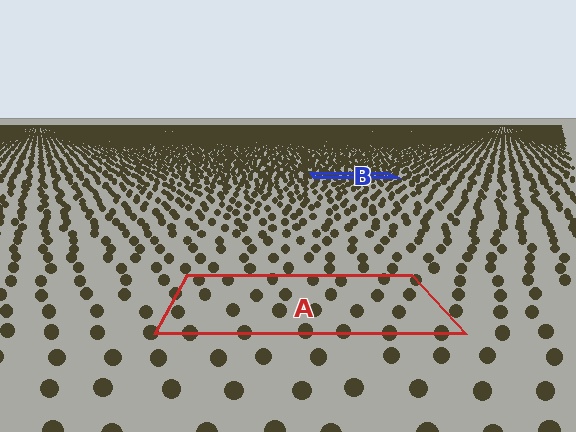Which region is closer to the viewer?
Region A is closer. The texture elements there are larger and more spread out.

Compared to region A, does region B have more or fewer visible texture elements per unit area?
Region B has more texture elements per unit area — they are packed more densely because it is farther away.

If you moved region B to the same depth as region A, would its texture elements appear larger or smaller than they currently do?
They would appear larger. At a closer depth, the same texture elements are projected at a bigger on-screen size.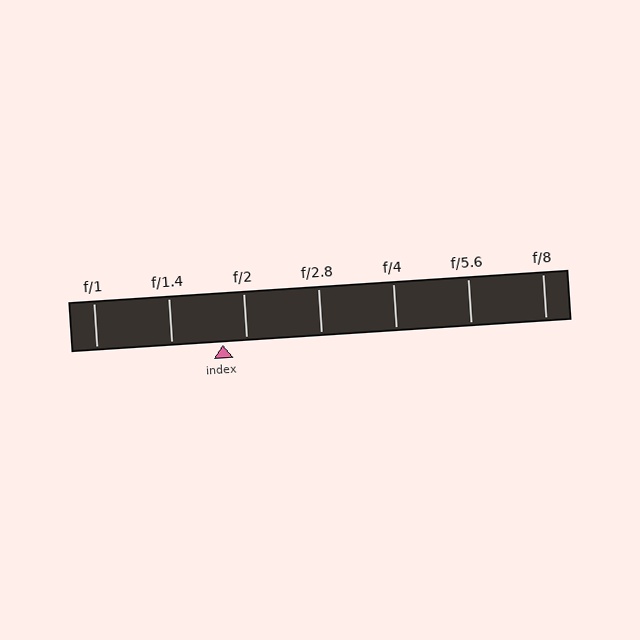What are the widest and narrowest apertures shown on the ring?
The widest aperture shown is f/1 and the narrowest is f/8.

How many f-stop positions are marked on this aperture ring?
There are 7 f-stop positions marked.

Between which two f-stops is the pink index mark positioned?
The index mark is between f/1.4 and f/2.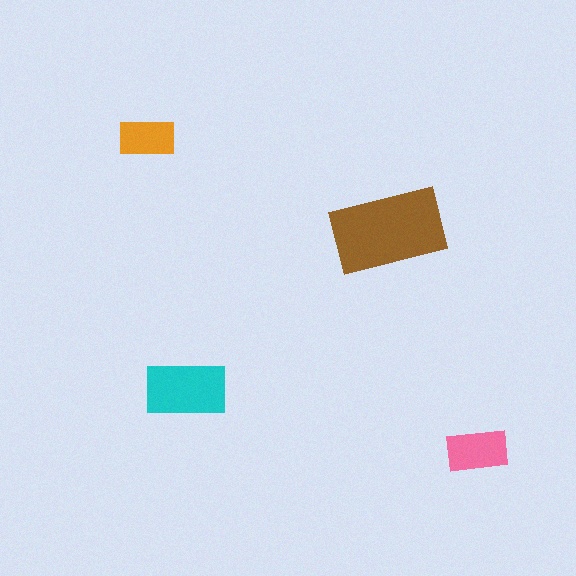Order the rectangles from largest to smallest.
the brown one, the cyan one, the pink one, the orange one.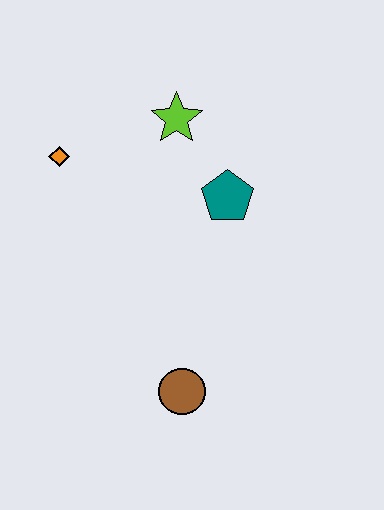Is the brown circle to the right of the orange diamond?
Yes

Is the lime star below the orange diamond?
No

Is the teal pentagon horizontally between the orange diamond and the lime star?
No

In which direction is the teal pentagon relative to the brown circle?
The teal pentagon is above the brown circle.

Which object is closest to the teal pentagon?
The lime star is closest to the teal pentagon.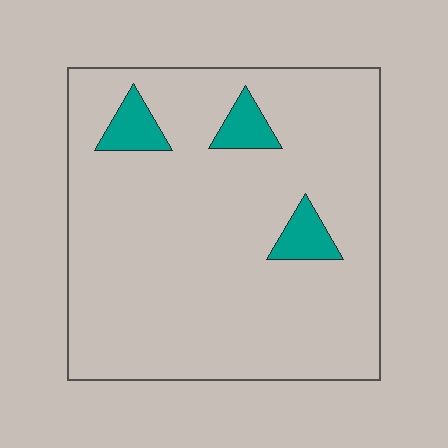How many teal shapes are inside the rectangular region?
3.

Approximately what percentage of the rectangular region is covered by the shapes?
Approximately 10%.